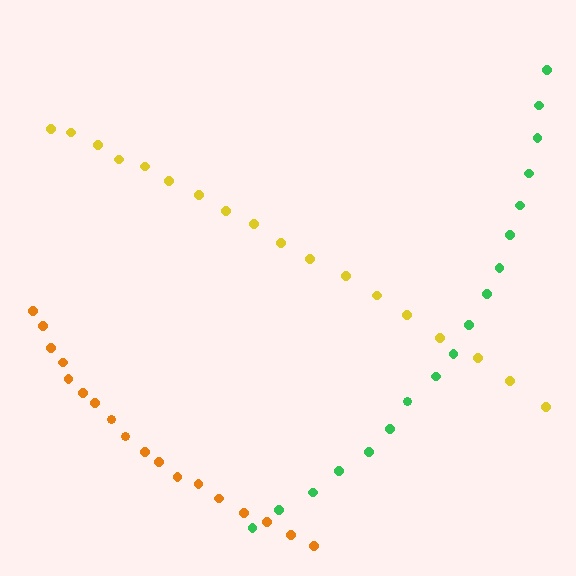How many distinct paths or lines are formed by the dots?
There are 3 distinct paths.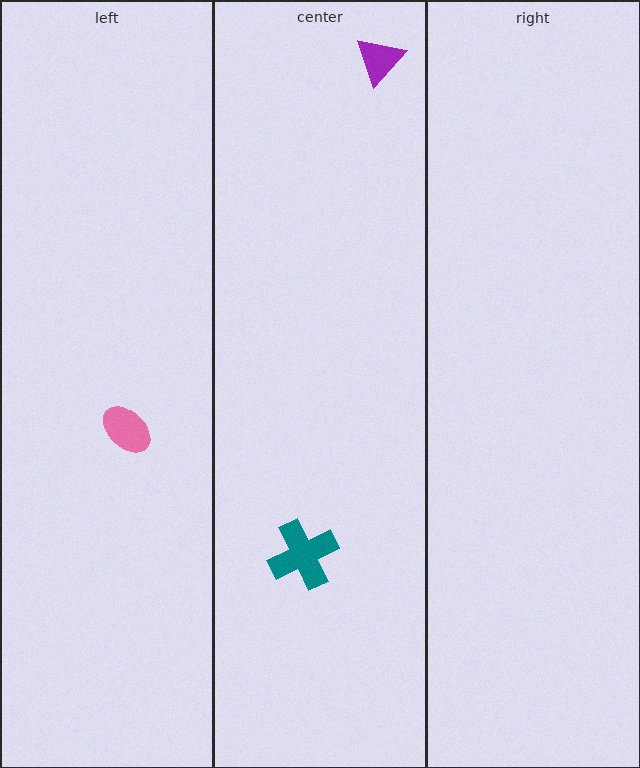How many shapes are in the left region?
1.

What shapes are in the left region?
The pink ellipse.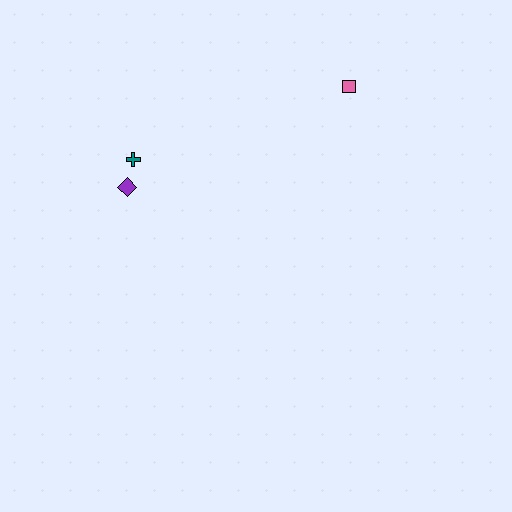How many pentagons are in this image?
There are no pentagons.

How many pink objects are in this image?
There is 1 pink object.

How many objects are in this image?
There are 3 objects.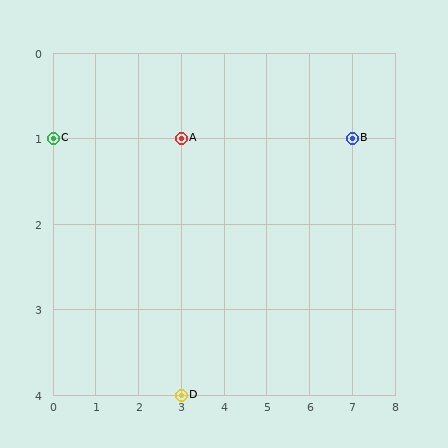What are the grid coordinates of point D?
Point D is at grid coordinates (3, 4).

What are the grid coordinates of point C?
Point C is at grid coordinates (0, 1).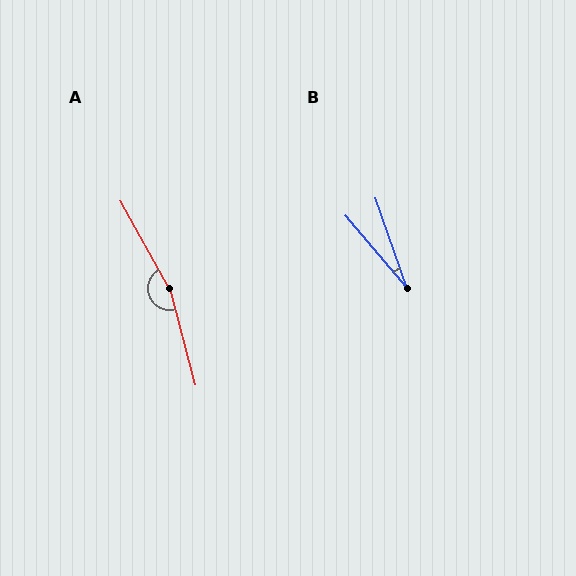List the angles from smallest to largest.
B (21°), A (166°).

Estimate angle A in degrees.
Approximately 166 degrees.